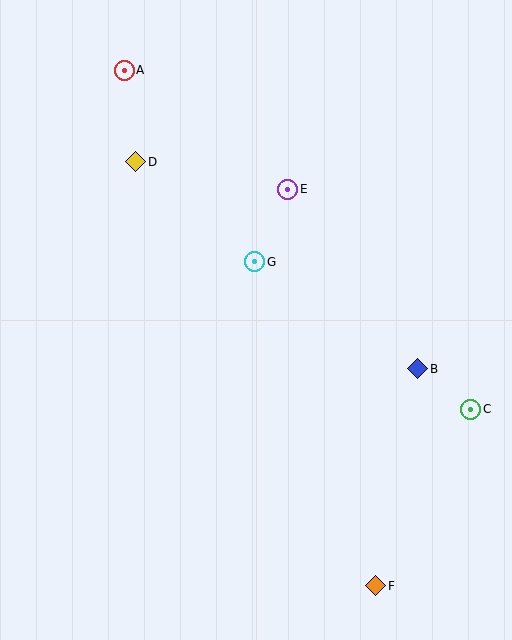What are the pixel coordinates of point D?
Point D is at (136, 162).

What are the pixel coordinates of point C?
Point C is at (471, 409).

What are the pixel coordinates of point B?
Point B is at (418, 369).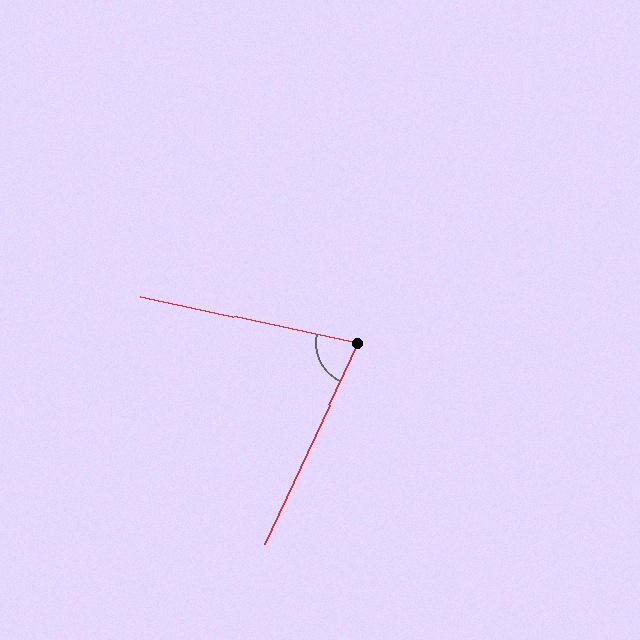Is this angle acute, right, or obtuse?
It is acute.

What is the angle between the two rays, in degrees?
Approximately 77 degrees.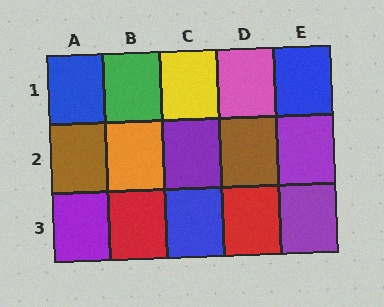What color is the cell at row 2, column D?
Brown.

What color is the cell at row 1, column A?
Blue.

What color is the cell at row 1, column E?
Blue.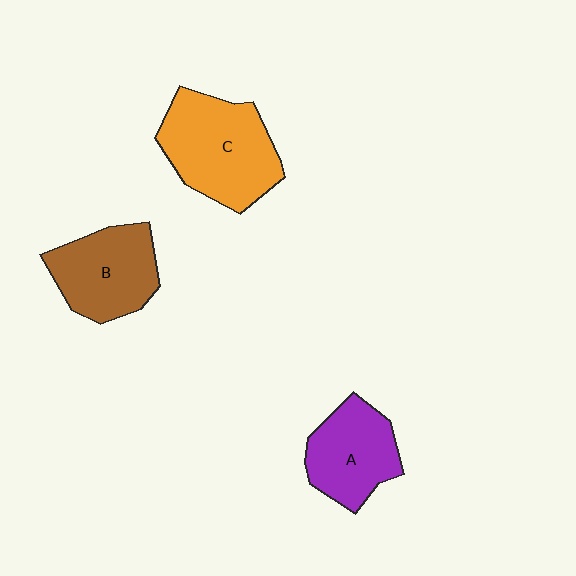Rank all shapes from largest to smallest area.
From largest to smallest: C (orange), B (brown), A (purple).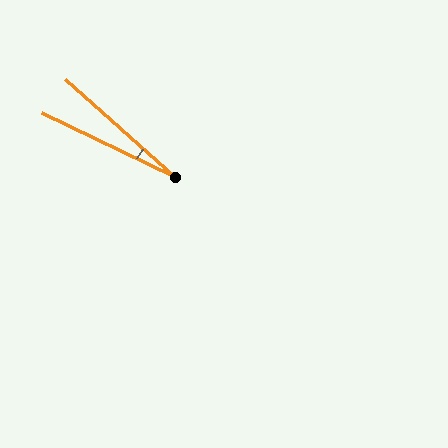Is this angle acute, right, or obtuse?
It is acute.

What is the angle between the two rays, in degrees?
Approximately 16 degrees.